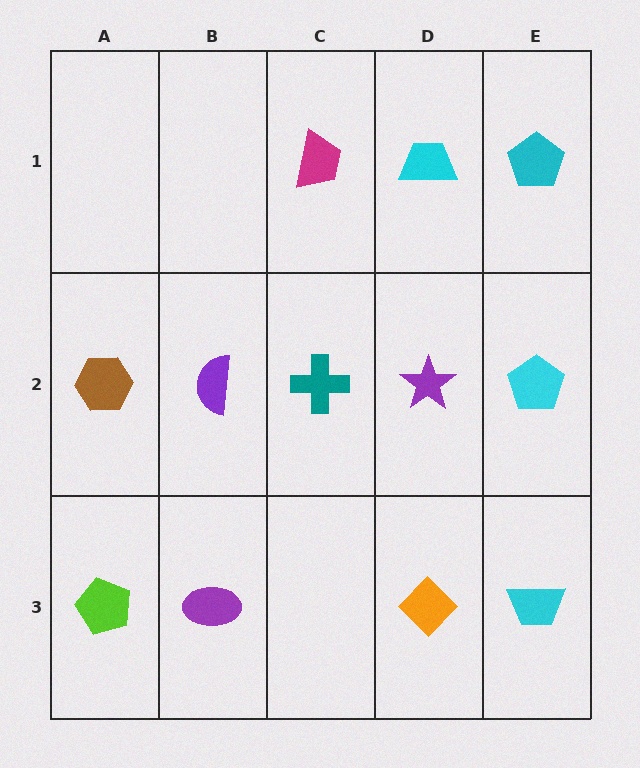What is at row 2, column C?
A teal cross.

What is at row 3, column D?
An orange diamond.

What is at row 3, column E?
A cyan trapezoid.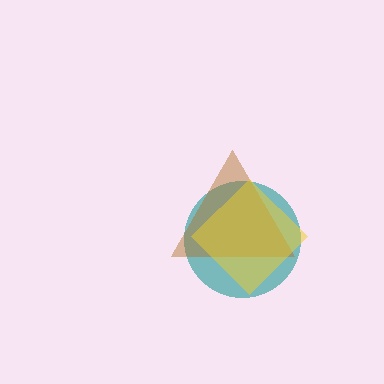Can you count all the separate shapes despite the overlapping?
Yes, there are 3 separate shapes.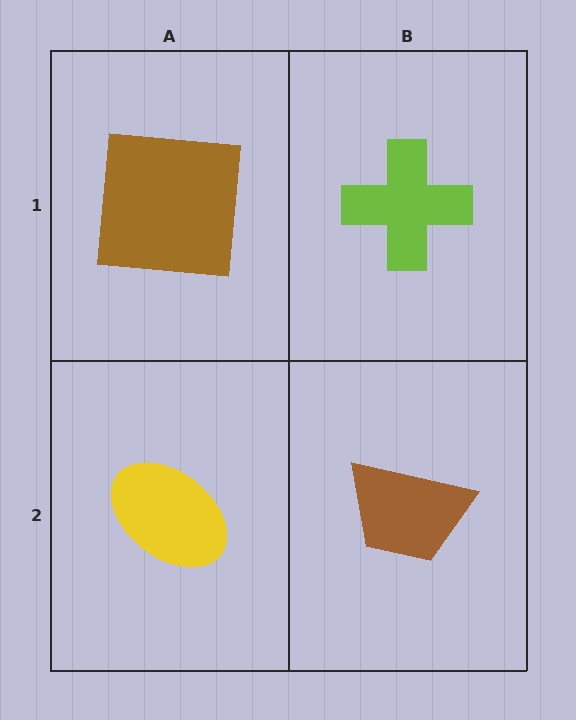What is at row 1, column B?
A lime cross.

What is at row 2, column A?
A yellow ellipse.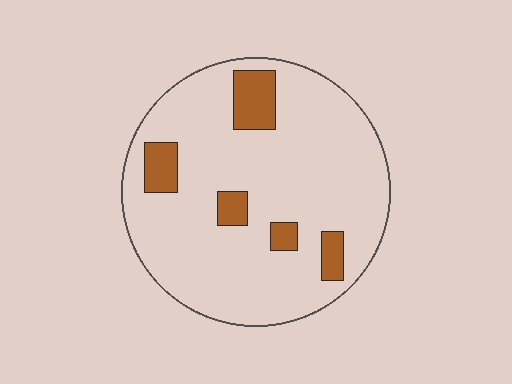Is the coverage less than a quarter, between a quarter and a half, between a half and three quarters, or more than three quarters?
Less than a quarter.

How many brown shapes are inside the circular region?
5.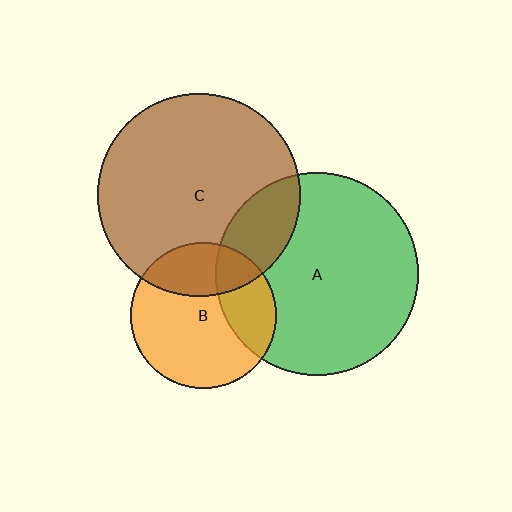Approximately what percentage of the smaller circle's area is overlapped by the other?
Approximately 25%.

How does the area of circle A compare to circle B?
Approximately 1.9 times.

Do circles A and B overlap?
Yes.